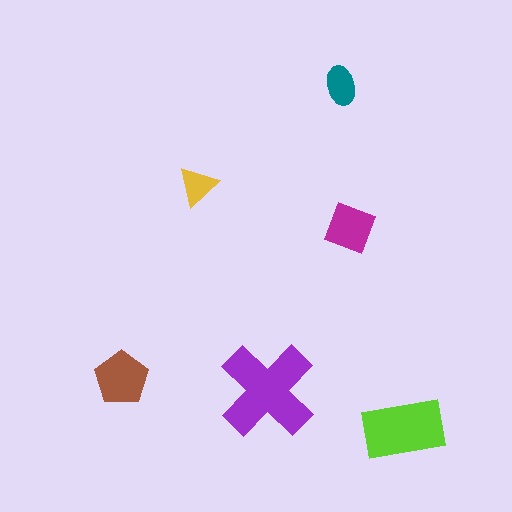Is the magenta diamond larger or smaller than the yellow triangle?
Larger.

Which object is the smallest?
The yellow triangle.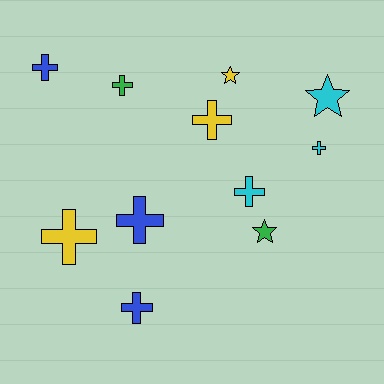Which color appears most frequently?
Cyan, with 3 objects.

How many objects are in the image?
There are 11 objects.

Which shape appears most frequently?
Cross, with 8 objects.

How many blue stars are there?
There are no blue stars.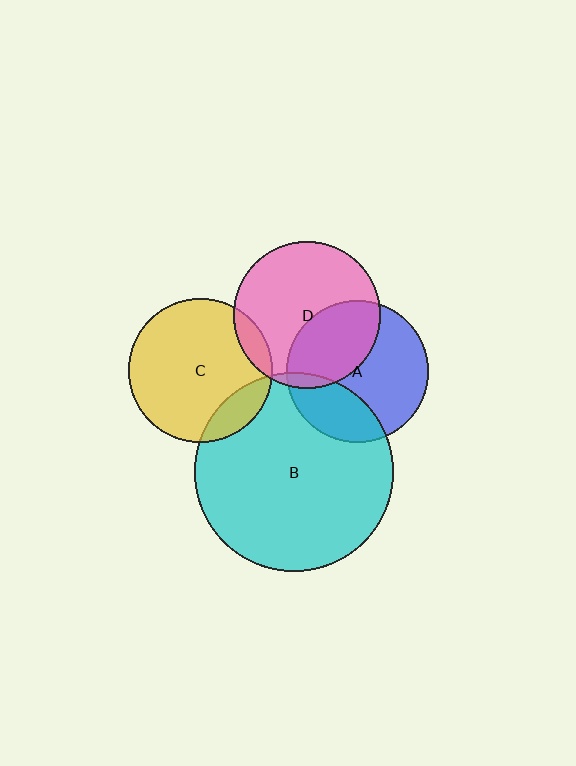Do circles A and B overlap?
Yes.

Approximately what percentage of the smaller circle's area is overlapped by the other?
Approximately 25%.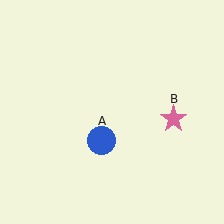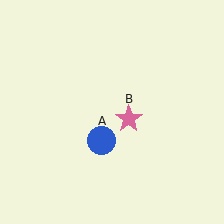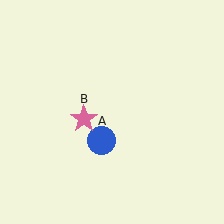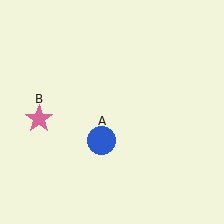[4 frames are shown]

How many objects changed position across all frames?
1 object changed position: pink star (object B).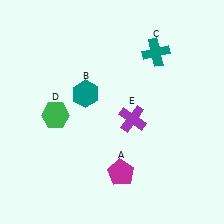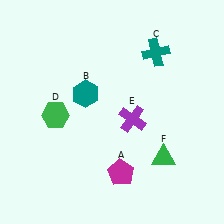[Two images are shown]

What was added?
A green triangle (F) was added in Image 2.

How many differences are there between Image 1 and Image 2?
There is 1 difference between the two images.